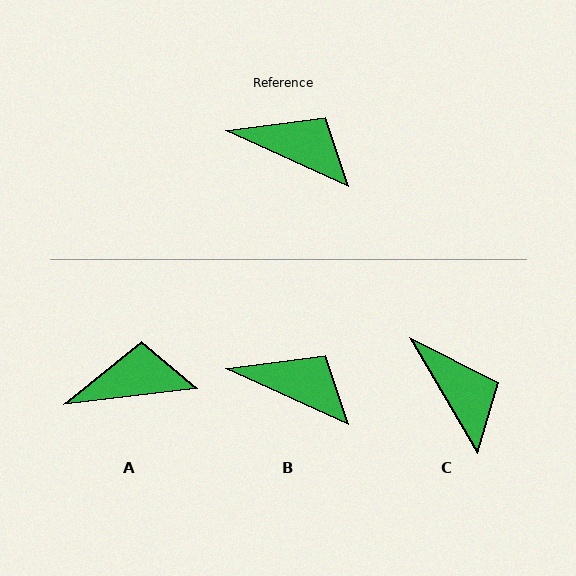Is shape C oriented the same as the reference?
No, it is off by about 35 degrees.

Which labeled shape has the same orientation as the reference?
B.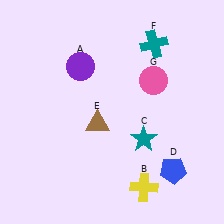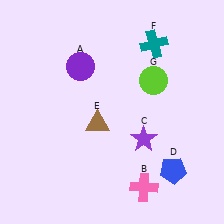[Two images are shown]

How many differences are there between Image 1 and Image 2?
There are 3 differences between the two images.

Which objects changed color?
B changed from yellow to pink. C changed from teal to purple. G changed from pink to lime.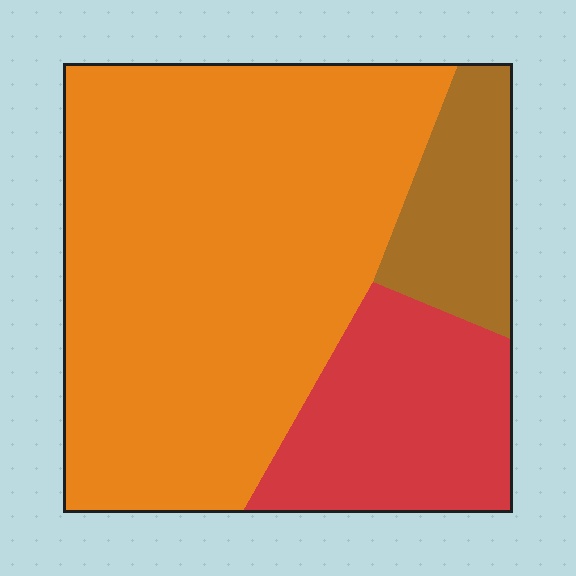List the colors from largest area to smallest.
From largest to smallest: orange, red, brown.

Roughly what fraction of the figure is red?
Red covers 21% of the figure.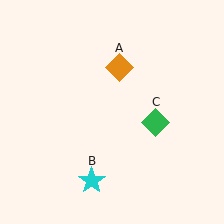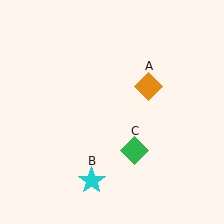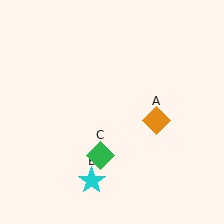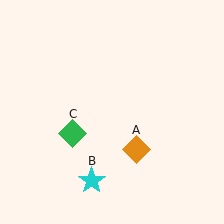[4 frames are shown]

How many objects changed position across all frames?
2 objects changed position: orange diamond (object A), green diamond (object C).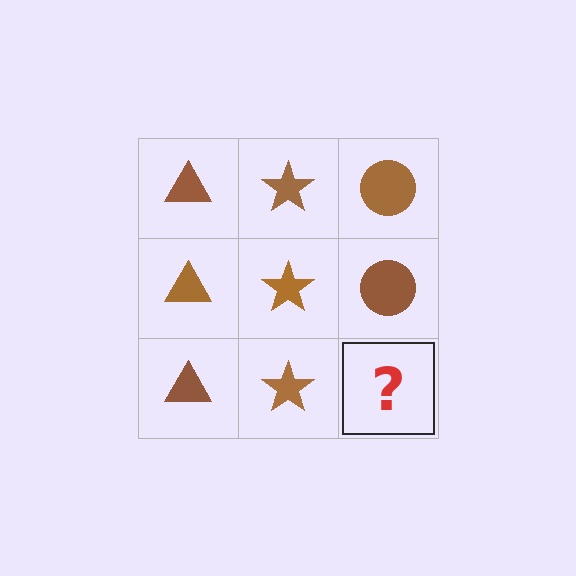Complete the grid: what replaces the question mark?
The question mark should be replaced with a brown circle.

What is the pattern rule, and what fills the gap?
The rule is that each column has a consistent shape. The gap should be filled with a brown circle.